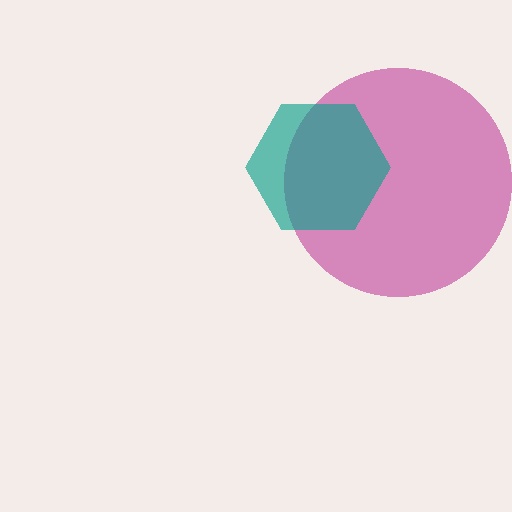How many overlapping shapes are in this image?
There are 2 overlapping shapes in the image.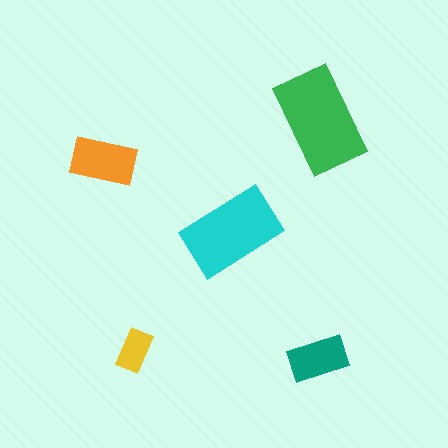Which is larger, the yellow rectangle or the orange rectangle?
The orange one.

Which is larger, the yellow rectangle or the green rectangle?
The green one.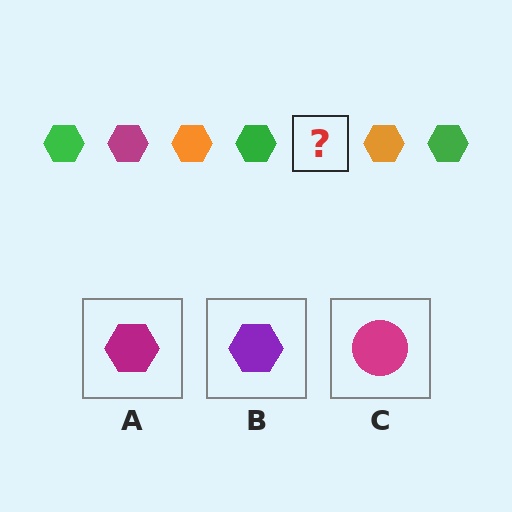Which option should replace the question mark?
Option A.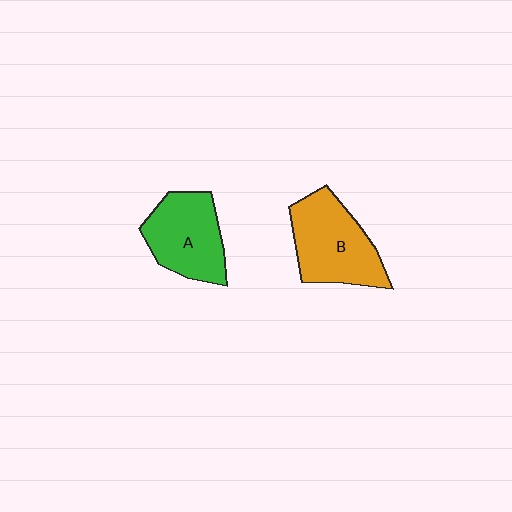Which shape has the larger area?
Shape B (orange).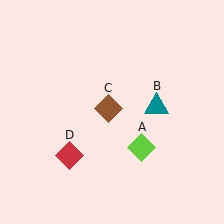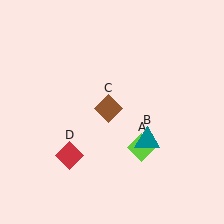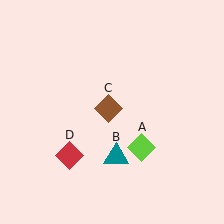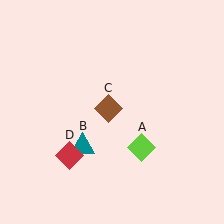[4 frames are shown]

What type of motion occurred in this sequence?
The teal triangle (object B) rotated clockwise around the center of the scene.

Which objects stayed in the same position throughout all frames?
Lime diamond (object A) and brown diamond (object C) and red diamond (object D) remained stationary.